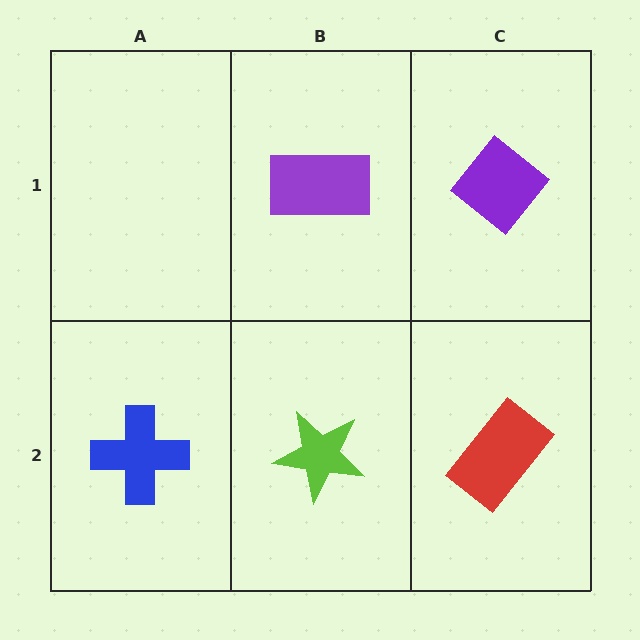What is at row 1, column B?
A purple rectangle.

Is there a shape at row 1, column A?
No, that cell is empty.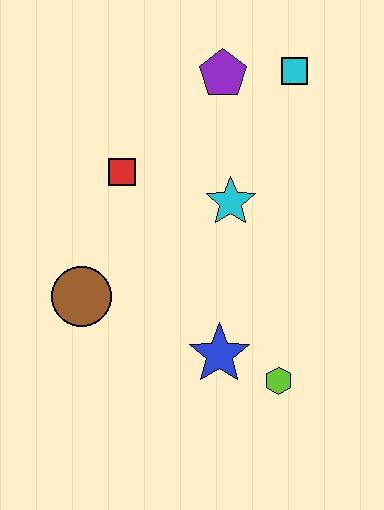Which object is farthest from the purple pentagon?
The lime hexagon is farthest from the purple pentagon.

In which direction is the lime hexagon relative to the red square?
The lime hexagon is below the red square.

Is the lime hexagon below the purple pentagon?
Yes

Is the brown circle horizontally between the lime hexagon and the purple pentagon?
No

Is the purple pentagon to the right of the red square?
Yes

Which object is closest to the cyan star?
The red square is closest to the cyan star.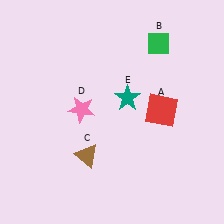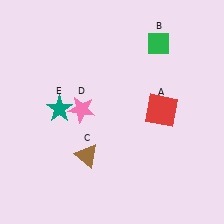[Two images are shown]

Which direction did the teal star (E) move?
The teal star (E) moved left.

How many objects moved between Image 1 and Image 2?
1 object moved between the two images.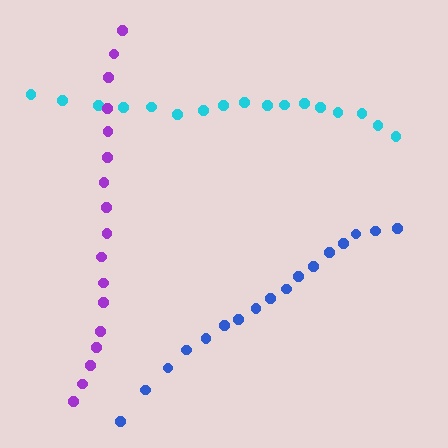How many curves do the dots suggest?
There are 3 distinct paths.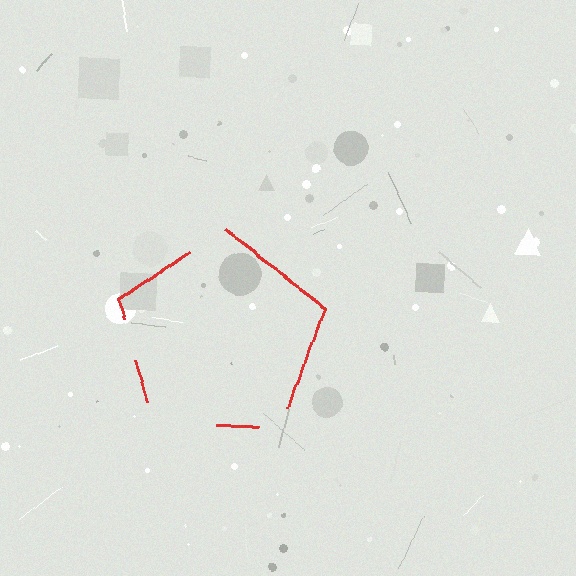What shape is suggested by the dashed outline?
The dashed outline suggests a pentagon.